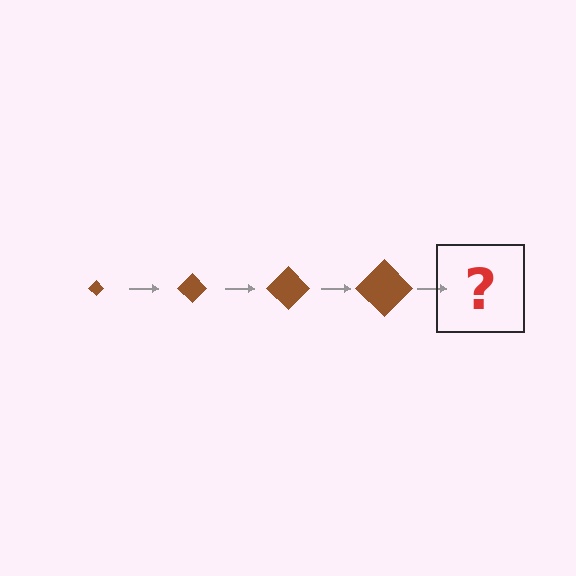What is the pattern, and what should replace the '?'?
The pattern is that the diamond gets progressively larger each step. The '?' should be a brown diamond, larger than the previous one.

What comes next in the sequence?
The next element should be a brown diamond, larger than the previous one.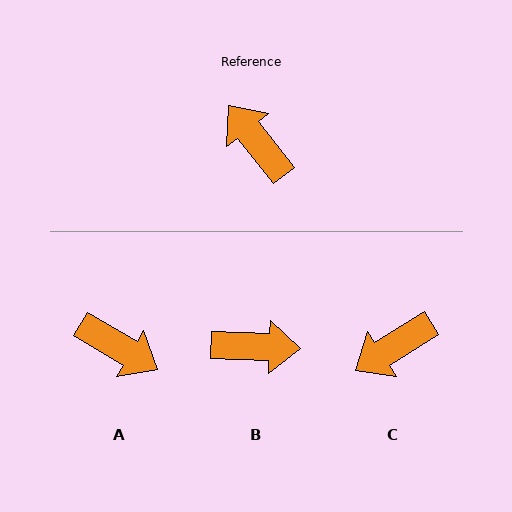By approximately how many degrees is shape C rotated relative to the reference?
Approximately 83 degrees counter-clockwise.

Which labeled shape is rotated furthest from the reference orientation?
A, about 159 degrees away.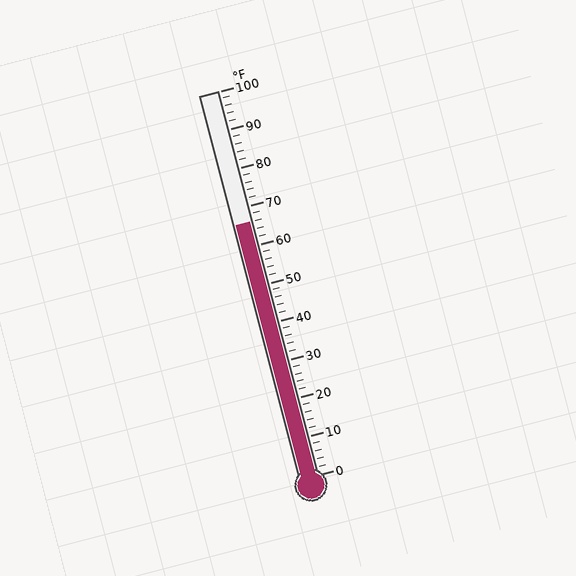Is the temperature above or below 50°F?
The temperature is above 50°F.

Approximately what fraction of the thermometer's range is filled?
The thermometer is filled to approximately 65% of its range.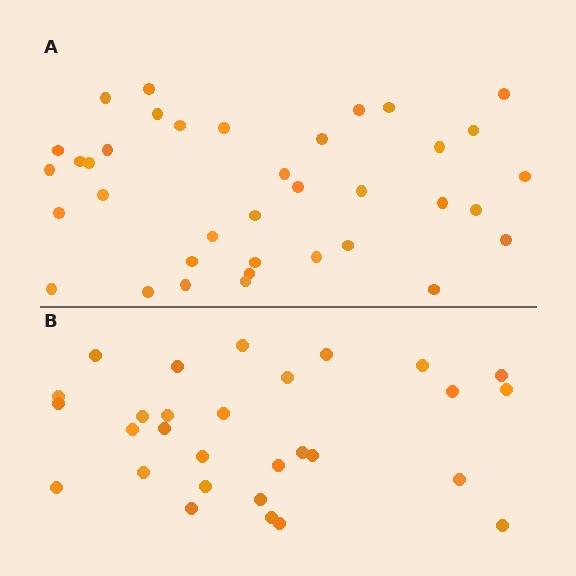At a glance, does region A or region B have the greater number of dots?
Region A (the top region) has more dots.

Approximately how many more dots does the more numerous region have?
Region A has roughly 8 or so more dots than region B.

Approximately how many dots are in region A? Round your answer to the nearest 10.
About 40 dots. (The exact count is 37, which rounds to 40.)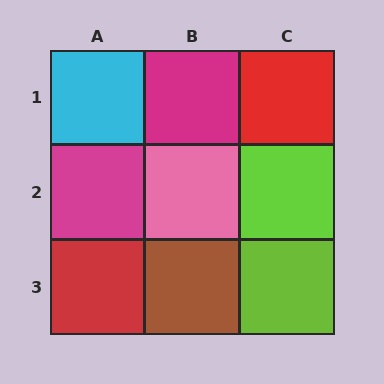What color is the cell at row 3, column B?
Brown.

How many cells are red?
2 cells are red.